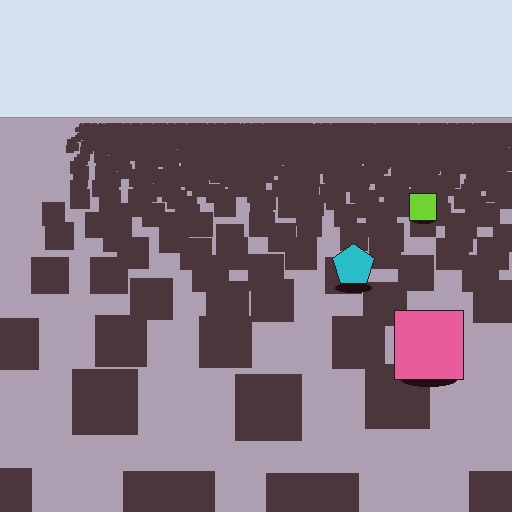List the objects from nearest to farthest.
From nearest to farthest: the pink square, the cyan pentagon, the lime square.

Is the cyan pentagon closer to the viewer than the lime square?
Yes. The cyan pentagon is closer — you can tell from the texture gradient: the ground texture is coarser near it.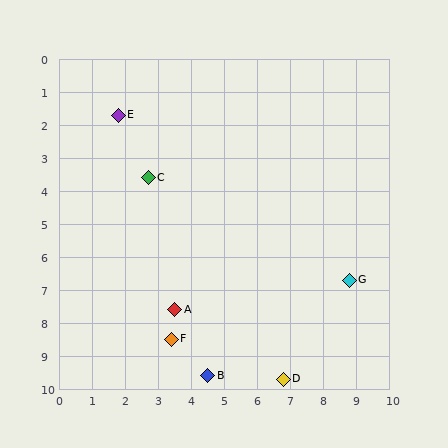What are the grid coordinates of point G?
Point G is at approximately (8.8, 6.7).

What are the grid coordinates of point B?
Point B is at approximately (4.5, 9.6).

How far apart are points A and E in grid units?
Points A and E are about 6.1 grid units apart.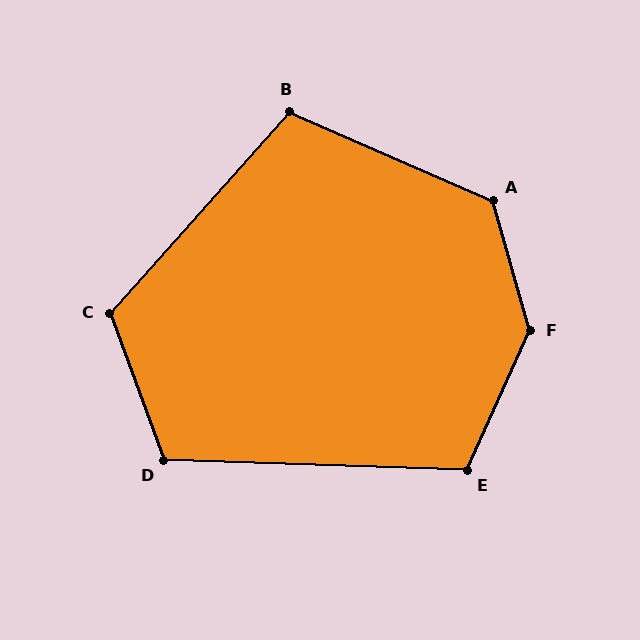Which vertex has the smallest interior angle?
B, at approximately 108 degrees.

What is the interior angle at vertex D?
Approximately 112 degrees (obtuse).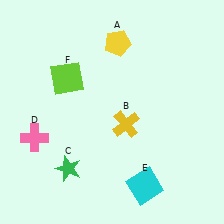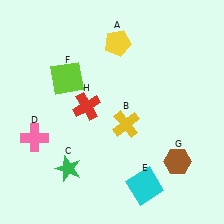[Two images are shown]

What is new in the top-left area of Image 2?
A red cross (H) was added in the top-left area of Image 2.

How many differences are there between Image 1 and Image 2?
There are 2 differences between the two images.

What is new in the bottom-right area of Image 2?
A brown hexagon (G) was added in the bottom-right area of Image 2.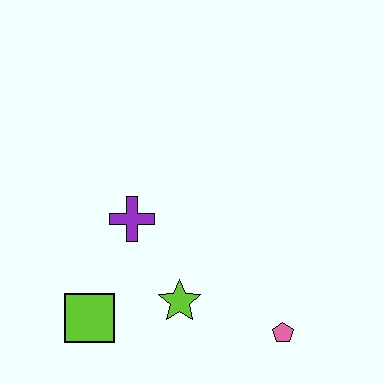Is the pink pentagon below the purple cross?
Yes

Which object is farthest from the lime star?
The pink pentagon is farthest from the lime star.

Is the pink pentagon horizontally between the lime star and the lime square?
No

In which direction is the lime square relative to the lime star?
The lime square is to the left of the lime star.